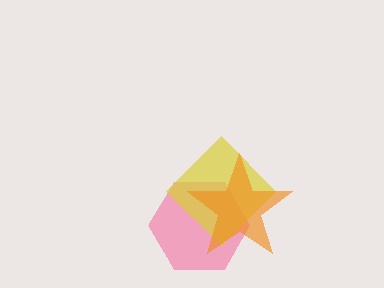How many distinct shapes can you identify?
There are 3 distinct shapes: a pink hexagon, a yellow diamond, an orange star.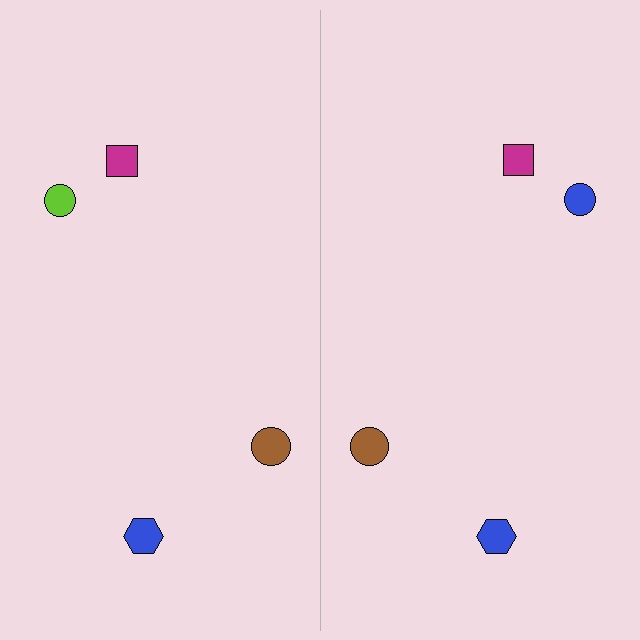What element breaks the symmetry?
The blue circle on the right side breaks the symmetry — its mirror counterpart is lime.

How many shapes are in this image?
There are 8 shapes in this image.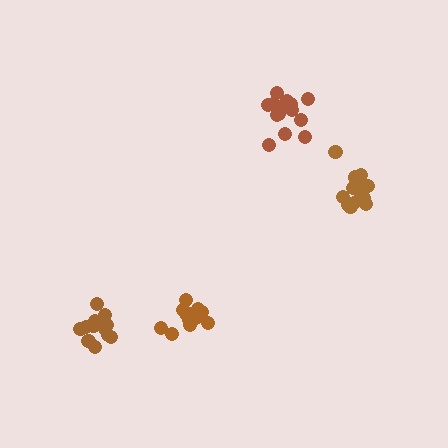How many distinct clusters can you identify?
There are 4 distinct clusters.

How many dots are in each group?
Group 1: 14 dots, Group 2: 13 dots, Group 3: 14 dots, Group 4: 14 dots (55 total).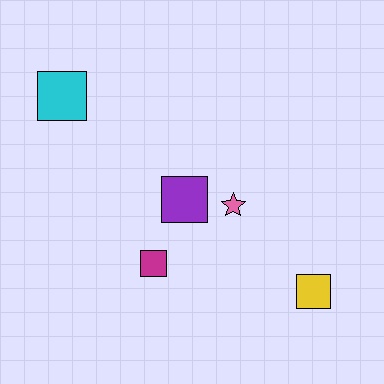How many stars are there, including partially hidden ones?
There is 1 star.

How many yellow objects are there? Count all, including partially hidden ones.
There is 1 yellow object.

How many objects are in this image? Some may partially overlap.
There are 5 objects.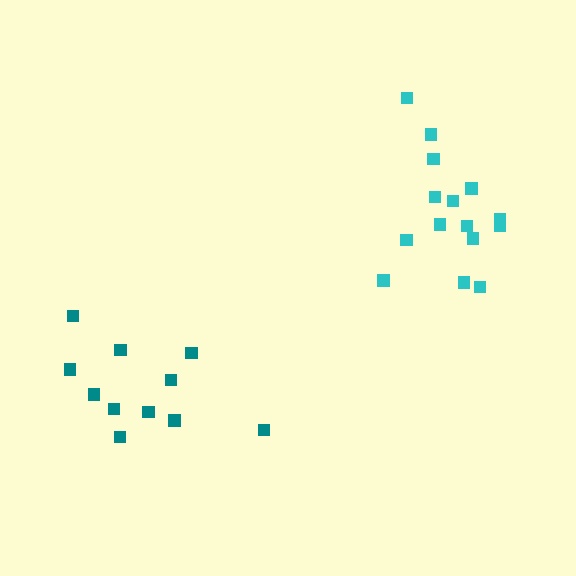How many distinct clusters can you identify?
There are 2 distinct clusters.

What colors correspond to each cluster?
The clusters are colored: cyan, teal.